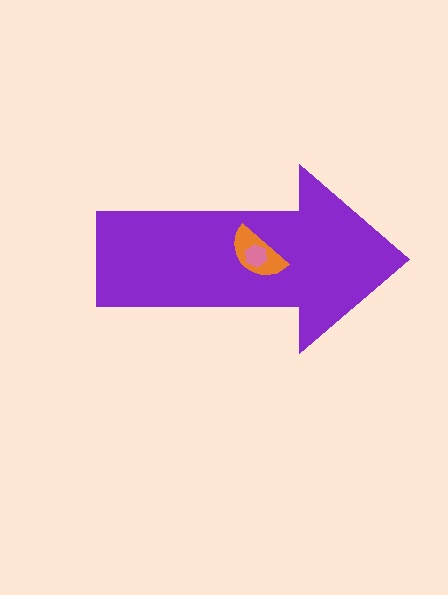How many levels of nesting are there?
3.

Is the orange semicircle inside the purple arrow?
Yes.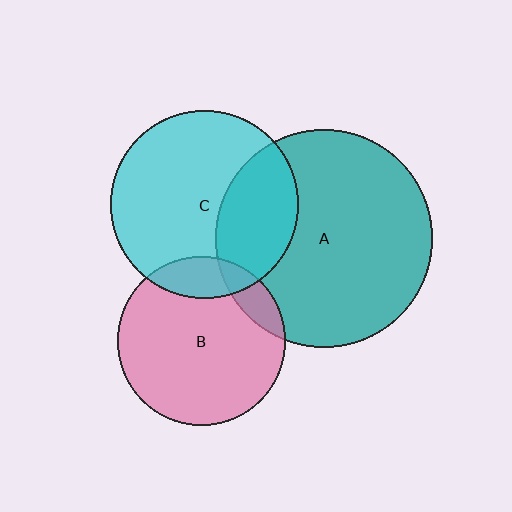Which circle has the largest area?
Circle A (teal).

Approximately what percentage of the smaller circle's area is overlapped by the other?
Approximately 10%.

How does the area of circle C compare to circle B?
Approximately 1.2 times.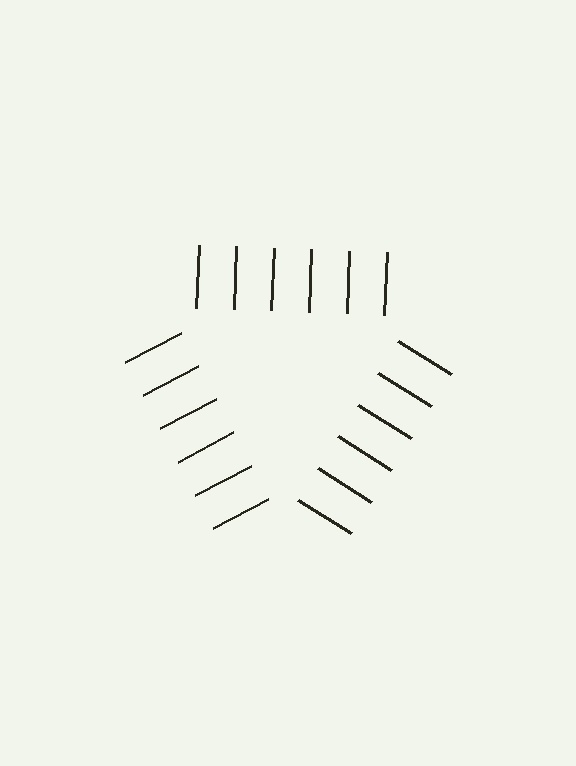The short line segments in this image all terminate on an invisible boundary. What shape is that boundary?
An illusory triangle — the line segments terminate on its edges but no continuous stroke is drawn.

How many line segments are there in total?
18 — 6 along each of the 3 edges.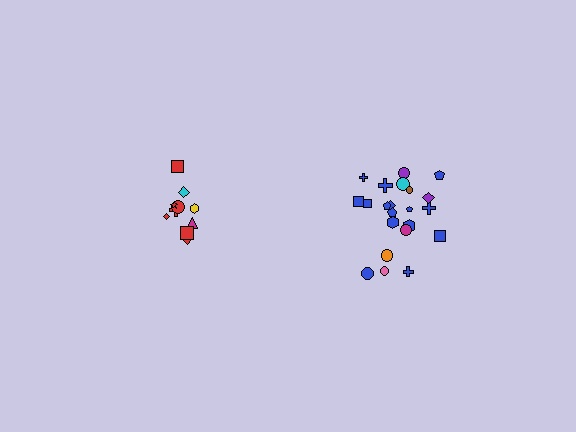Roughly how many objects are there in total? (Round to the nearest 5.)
Roughly 30 objects in total.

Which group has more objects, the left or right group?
The right group.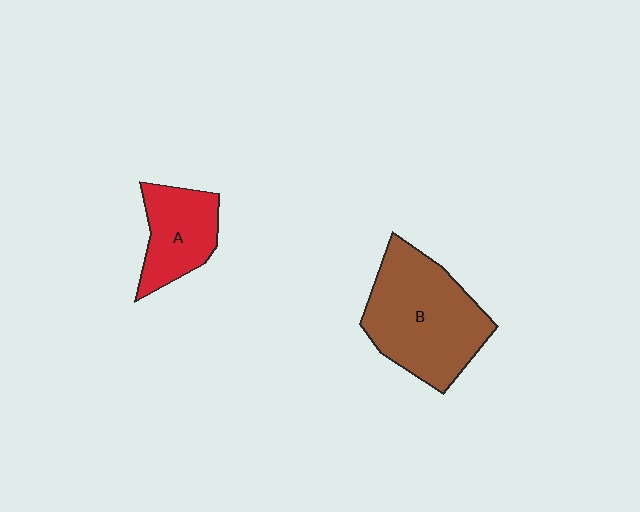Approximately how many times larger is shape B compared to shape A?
Approximately 1.9 times.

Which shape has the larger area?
Shape B (brown).